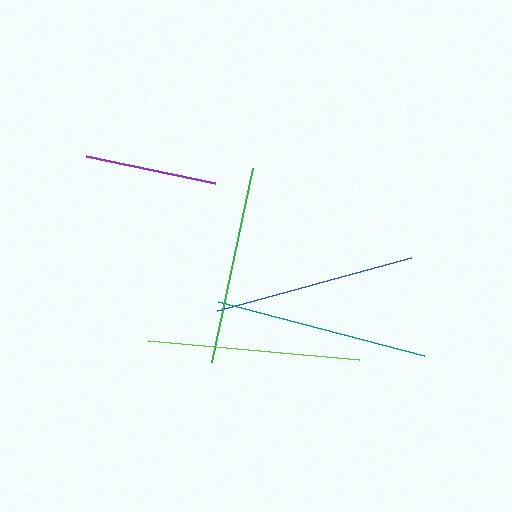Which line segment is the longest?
The teal line is the longest at approximately 214 pixels.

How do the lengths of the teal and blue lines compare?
The teal and blue lines are approximately the same length.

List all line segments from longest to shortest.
From longest to shortest: teal, lime, blue, green, purple.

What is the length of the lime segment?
The lime segment is approximately 211 pixels long.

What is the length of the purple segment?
The purple segment is approximately 132 pixels long.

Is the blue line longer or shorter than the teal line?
The teal line is longer than the blue line.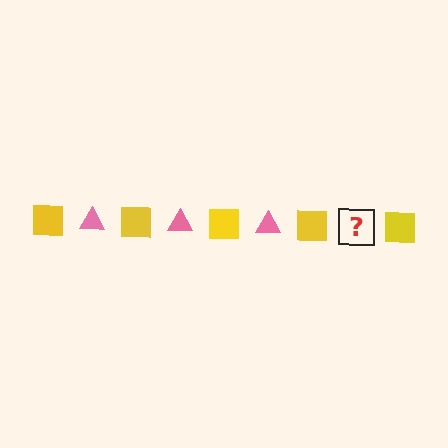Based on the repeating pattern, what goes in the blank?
The blank should be a pink triangle.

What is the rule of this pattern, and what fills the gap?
The rule is that the pattern alternates between yellow square and pink triangle. The gap should be filled with a pink triangle.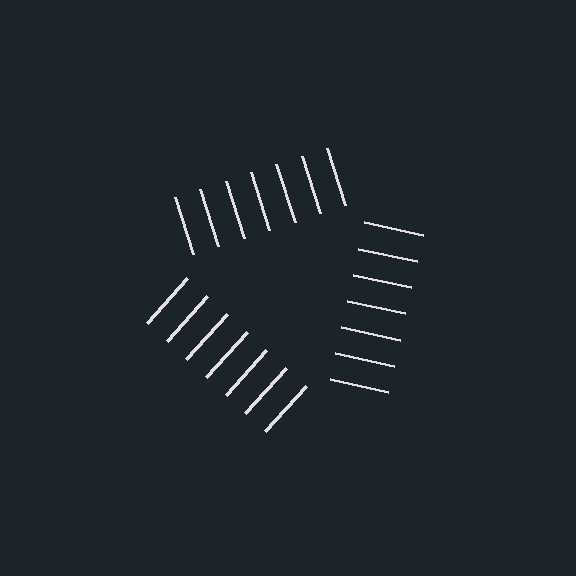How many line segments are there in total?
21 — 7 along each of the 3 edges.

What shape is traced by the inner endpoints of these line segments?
An illusory triangle — the line segments terminate on its edges but no continuous stroke is drawn.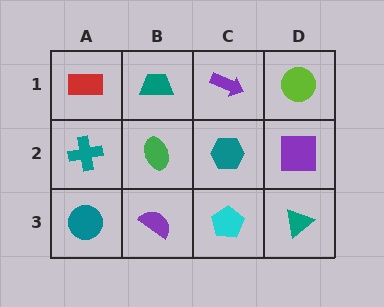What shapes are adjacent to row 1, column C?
A teal hexagon (row 2, column C), a teal trapezoid (row 1, column B), a lime circle (row 1, column D).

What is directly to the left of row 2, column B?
A teal cross.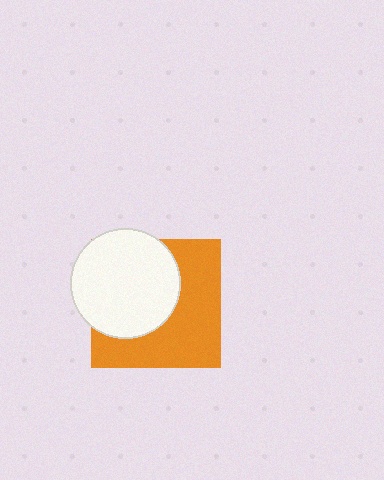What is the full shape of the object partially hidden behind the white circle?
The partially hidden object is an orange square.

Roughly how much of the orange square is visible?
About half of it is visible (roughly 53%).